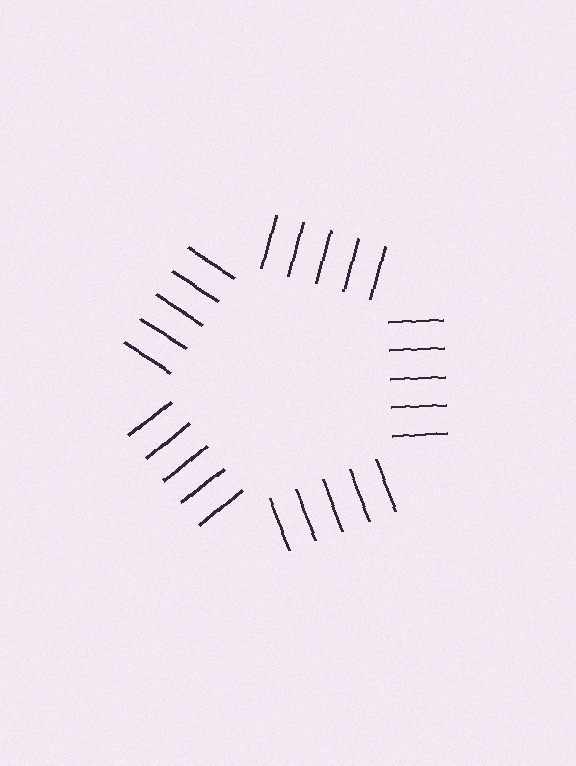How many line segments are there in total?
25 — 5 along each of the 5 edges.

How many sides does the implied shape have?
5 sides — the line-ends trace a pentagon.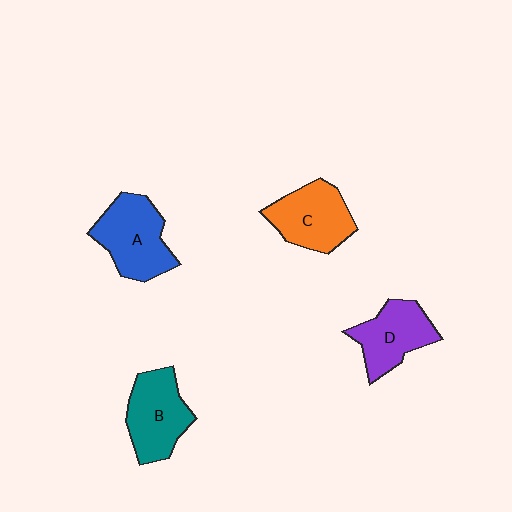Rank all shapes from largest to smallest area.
From largest to smallest: A (blue), B (teal), C (orange), D (purple).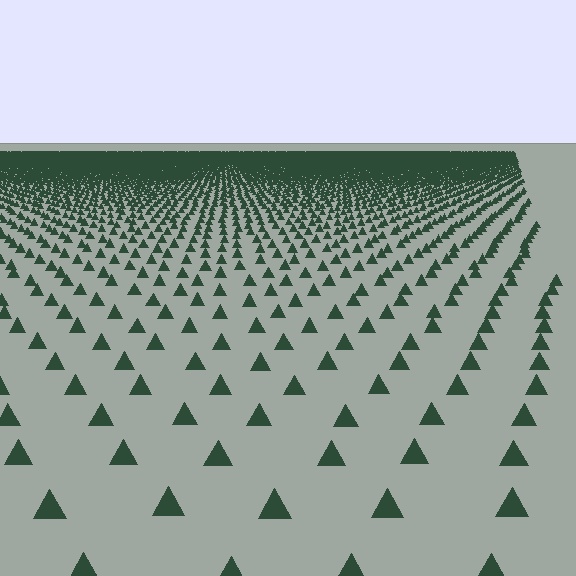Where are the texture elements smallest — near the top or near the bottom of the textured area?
Near the top.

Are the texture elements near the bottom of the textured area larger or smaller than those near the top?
Larger. Near the bottom, elements are closer to the viewer and appear at a bigger on-screen size.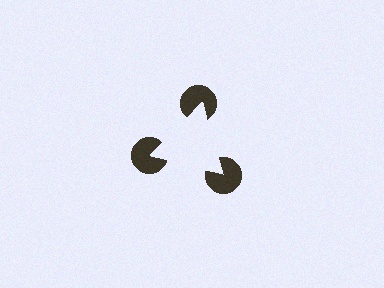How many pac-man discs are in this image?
There are 3 — one at each vertex of the illusory triangle.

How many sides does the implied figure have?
3 sides.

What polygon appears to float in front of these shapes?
An illusory triangle — its edges are inferred from the aligned wedge cuts in the pac-man discs, not physically drawn.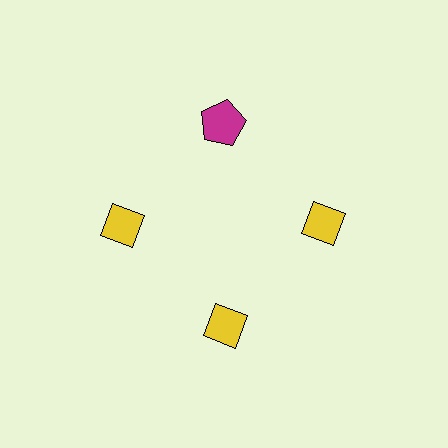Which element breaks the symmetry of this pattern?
The magenta pentagon at roughly the 12 o'clock position breaks the symmetry. All other shapes are yellow diamonds.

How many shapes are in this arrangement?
There are 4 shapes arranged in a ring pattern.